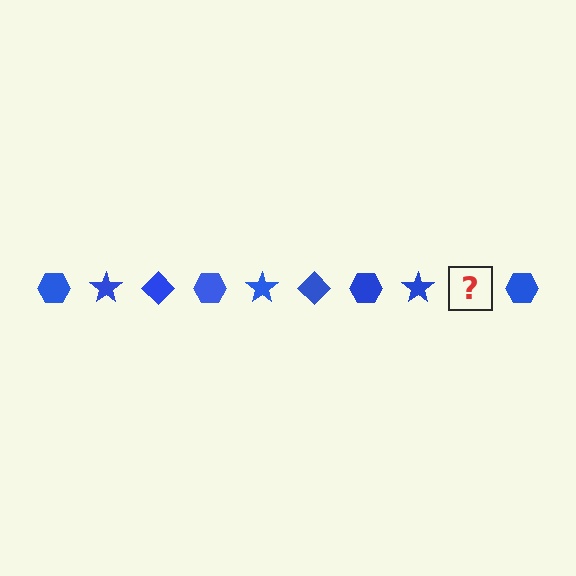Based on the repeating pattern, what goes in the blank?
The blank should be a blue diamond.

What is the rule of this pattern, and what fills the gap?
The rule is that the pattern cycles through hexagon, star, diamond shapes in blue. The gap should be filled with a blue diamond.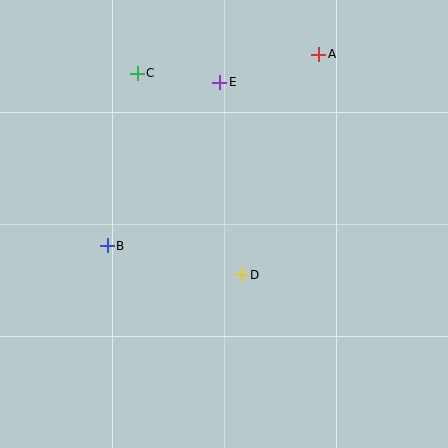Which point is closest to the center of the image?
Point D at (241, 275) is closest to the center.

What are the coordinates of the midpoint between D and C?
The midpoint between D and C is at (189, 174).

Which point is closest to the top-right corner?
Point A is closest to the top-right corner.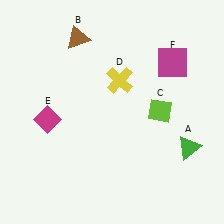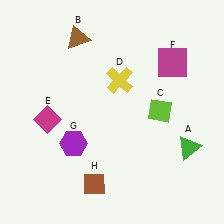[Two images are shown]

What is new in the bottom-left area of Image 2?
A purple hexagon (G) was added in the bottom-left area of Image 2.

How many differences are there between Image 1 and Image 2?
There are 2 differences between the two images.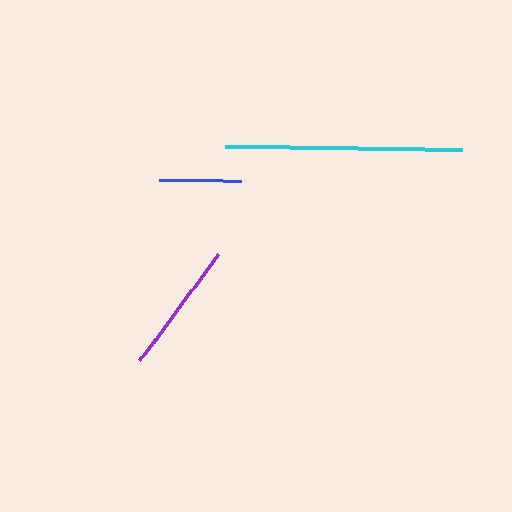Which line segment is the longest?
The cyan line is the longest at approximately 237 pixels.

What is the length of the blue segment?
The blue segment is approximately 82 pixels long.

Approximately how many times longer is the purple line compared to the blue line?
The purple line is approximately 1.6 times the length of the blue line.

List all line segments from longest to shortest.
From longest to shortest: cyan, purple, blue.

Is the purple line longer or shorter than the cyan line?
The cyan line is longer than the purple line.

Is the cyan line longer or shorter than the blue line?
The cyan line is longer than the blue line.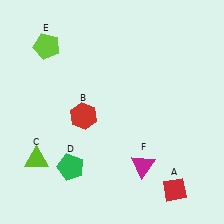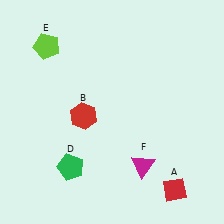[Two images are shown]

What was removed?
The lime triangle (C) was removed in Image 2.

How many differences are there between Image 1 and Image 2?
There is 1 difference between the two images.